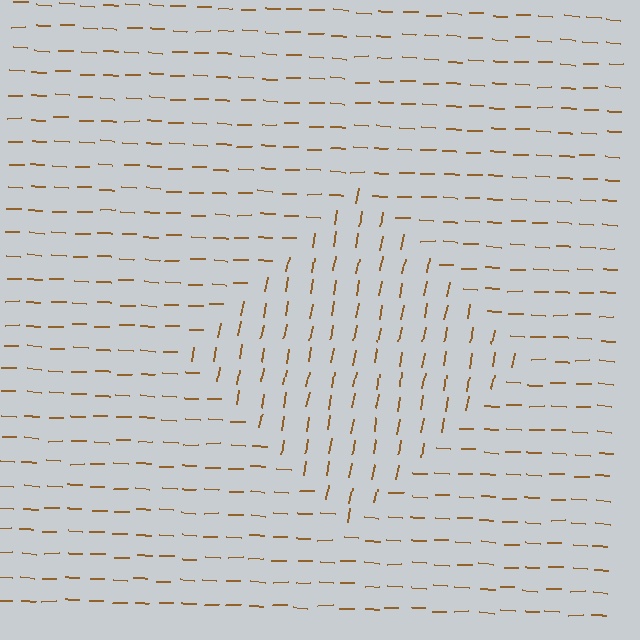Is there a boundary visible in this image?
Yes, there is a texture boundary formed by a change in line orientation.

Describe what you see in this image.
The image is filled with small brown line segments. A diamond region in the image has lines oriented differently from the surrounding lines, creating a visible texture boundary.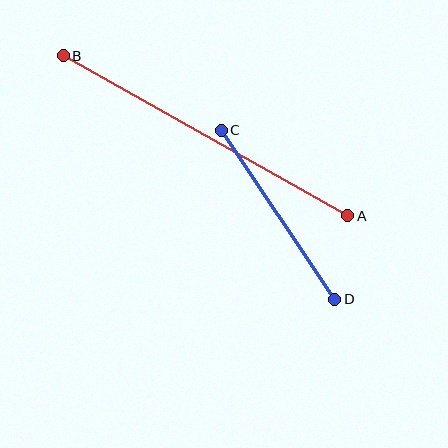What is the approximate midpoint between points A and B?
The midpoint is at approximately (205, 136) pixels.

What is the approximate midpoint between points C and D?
The midpoint is at approximately (278, 215) pixels.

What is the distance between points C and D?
The distance is approximately 204 pixels.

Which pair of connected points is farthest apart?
Points A and B are farthest apart.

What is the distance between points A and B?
The distance is approximately 327 pixels.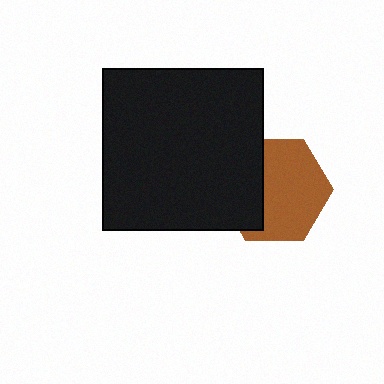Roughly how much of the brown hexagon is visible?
Most of it is visible (roughly 65%).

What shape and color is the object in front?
The object in front is a black square.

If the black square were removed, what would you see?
You would see the complete brown hexagon.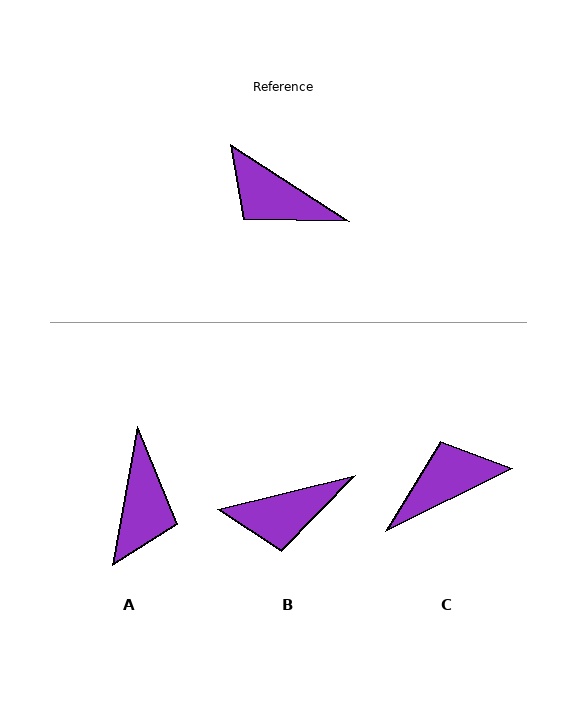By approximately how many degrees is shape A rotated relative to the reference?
Approximately 113 degrees counter-clockwise.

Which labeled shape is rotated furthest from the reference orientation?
C, about 120 degrees away.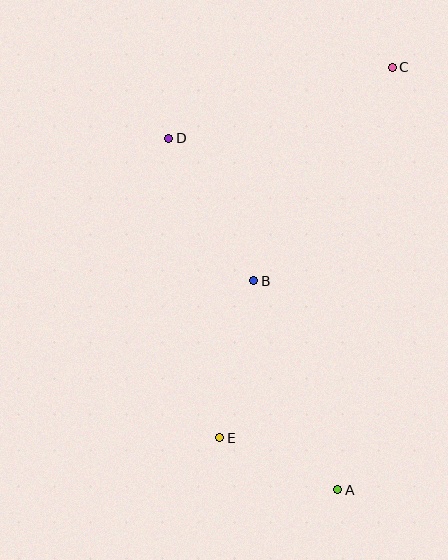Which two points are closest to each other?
Points A and E are closest to each other.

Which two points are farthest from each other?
Points A and C are farthest from each other.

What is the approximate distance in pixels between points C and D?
The distance between C and D is approximately 234 pixels.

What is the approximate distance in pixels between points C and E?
The distance between C and E is approximately 409 pixels.